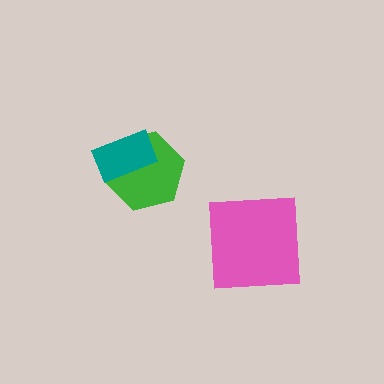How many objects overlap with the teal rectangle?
1 object overlaps with the teal rectangle.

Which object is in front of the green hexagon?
The teal rectangle is in front of the green hexagon.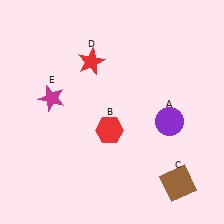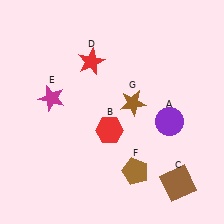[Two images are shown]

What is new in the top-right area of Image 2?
A brown star (G) was added in the top-right area of Image 2.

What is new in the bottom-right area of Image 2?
A brown pentagon (F) was added in the bottom-right area of Image 2.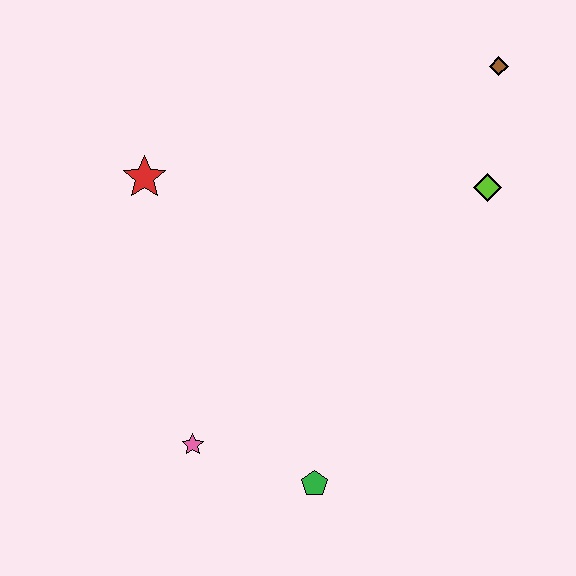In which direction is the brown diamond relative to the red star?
The brown diamond is to the right of the red star.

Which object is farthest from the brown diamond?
The pink star is farthest from the brown diamond.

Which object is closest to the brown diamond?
The lime diamond is closest to the brown diamond.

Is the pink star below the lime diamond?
Yes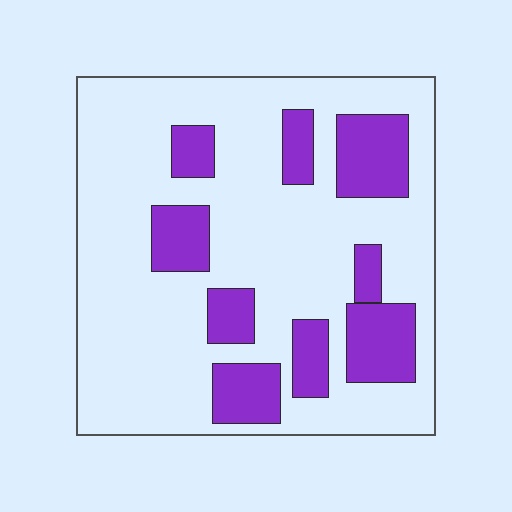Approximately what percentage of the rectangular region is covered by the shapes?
Approximately 25%.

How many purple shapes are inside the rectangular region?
9.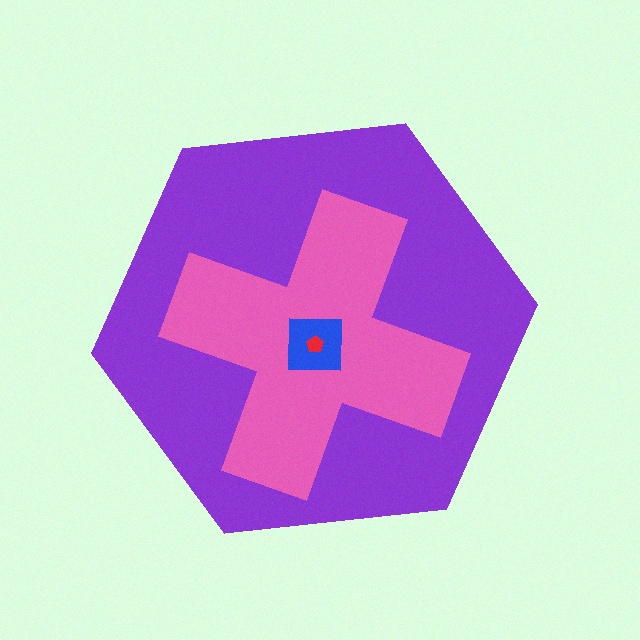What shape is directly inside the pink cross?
The blue square.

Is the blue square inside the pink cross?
Yes.